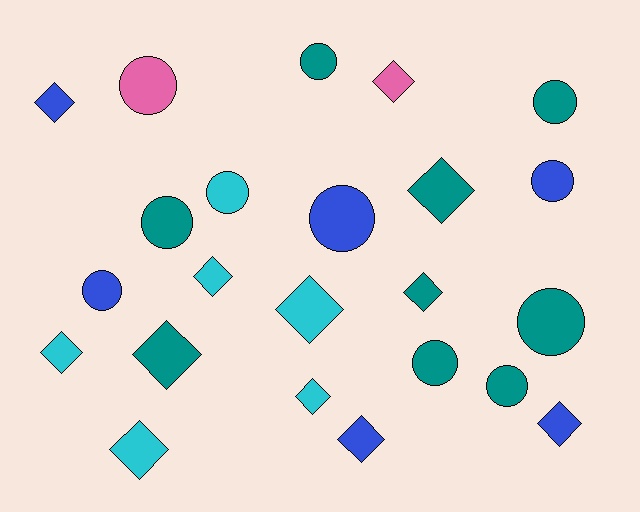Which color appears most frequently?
Teal, with 9 objects.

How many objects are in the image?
There are 23 objects.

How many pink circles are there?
There is 1 pink circle.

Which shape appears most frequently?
Diamond, with 12 objects.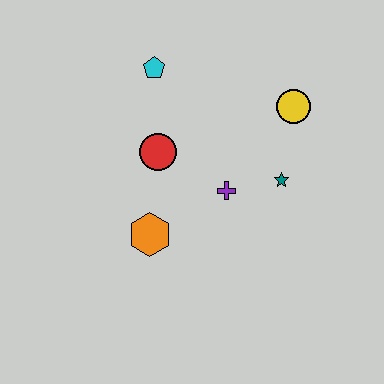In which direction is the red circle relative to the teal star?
The red circle is to the left of the teal star.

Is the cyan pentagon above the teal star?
Yes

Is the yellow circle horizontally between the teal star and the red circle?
No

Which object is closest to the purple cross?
The teal star is closest to the purple cross.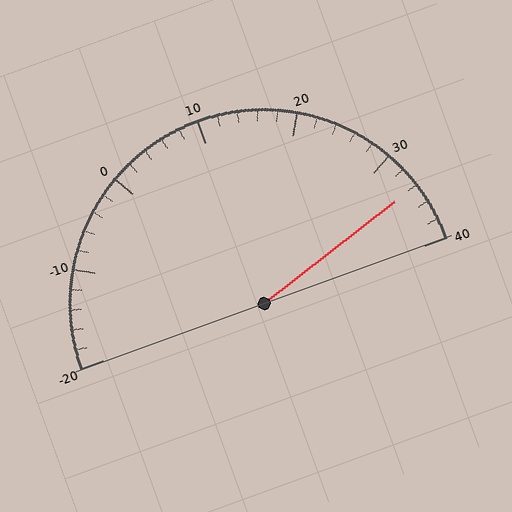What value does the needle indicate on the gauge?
The needle indicates approximately 34.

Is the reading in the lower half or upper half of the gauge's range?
The reading is in the upper half of the range (-20 to 40).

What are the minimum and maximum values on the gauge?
The gauge ranges from -20 to 40.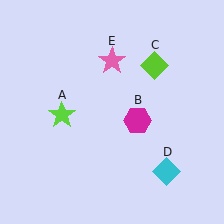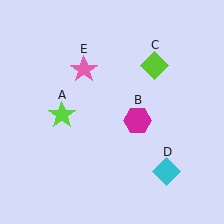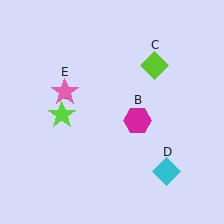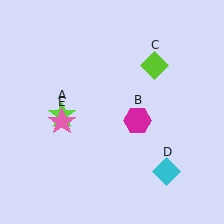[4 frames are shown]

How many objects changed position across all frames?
1 object changed position: pink star (object E).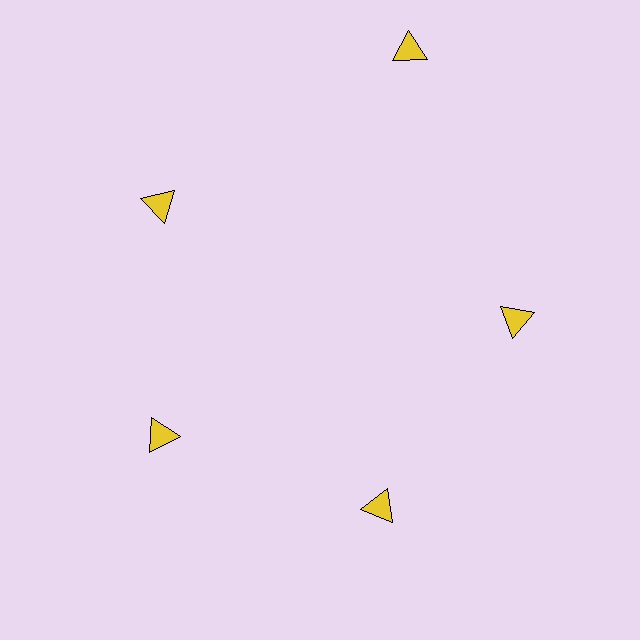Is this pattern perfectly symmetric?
No. The 5 yellow triangles are arranged in a ring, but one element near the 1 o'clock position is pushed outward from the center, breaking the 5-fold rotational symmetry.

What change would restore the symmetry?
The symmetry would be restored by moving it inward, back onto the ring so that all 5 triangles sit at equal angles and equal distance from the center.